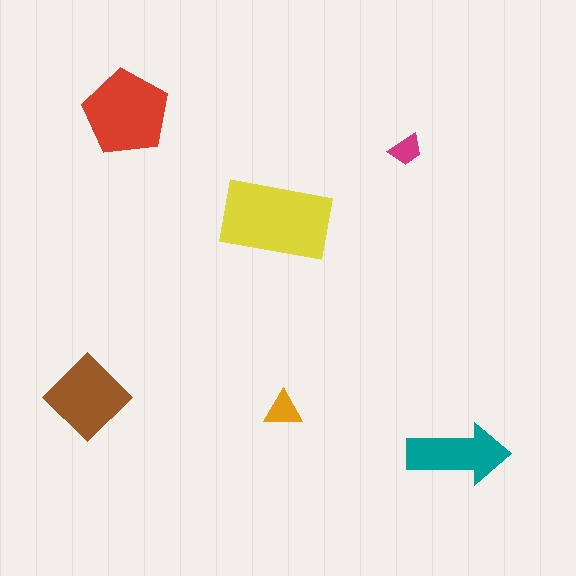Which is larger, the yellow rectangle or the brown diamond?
The yellow rectangle.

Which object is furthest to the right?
The teal arrow is rightmost.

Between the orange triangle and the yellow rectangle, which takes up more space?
The yellow rectangle.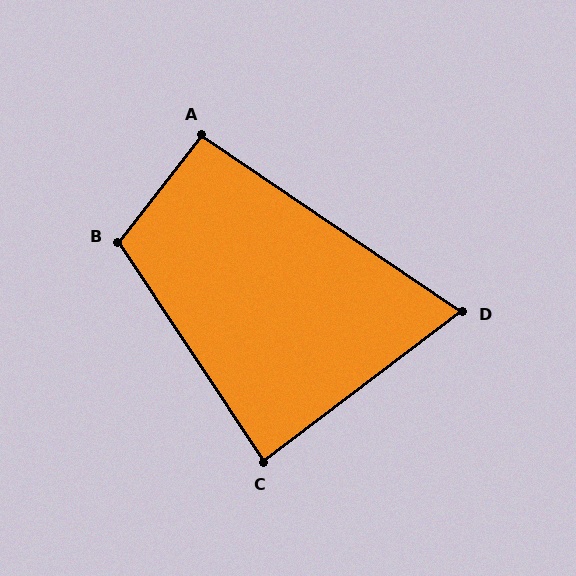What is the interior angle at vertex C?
Approximately 86 degrees (approximately right).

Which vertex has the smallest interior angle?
D, at approximately 71 degrees.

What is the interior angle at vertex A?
Approximately 94 degrees (approximately right).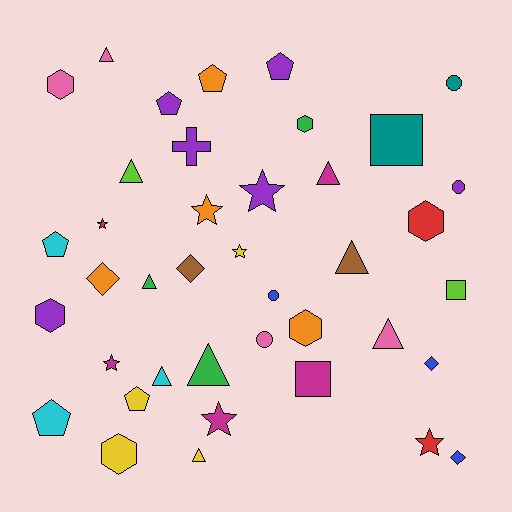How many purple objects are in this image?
There are 6 purple objects.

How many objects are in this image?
There are 40 objects.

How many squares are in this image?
There are 3 squares.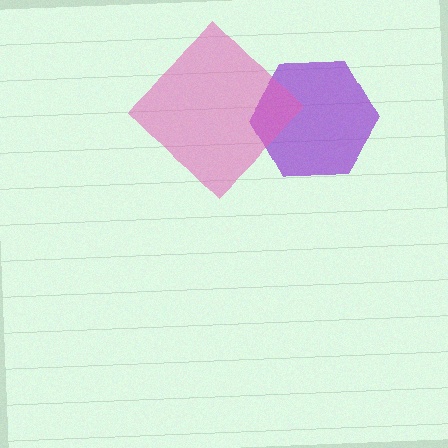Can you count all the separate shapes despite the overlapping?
Yes, there are 2 separate shapes.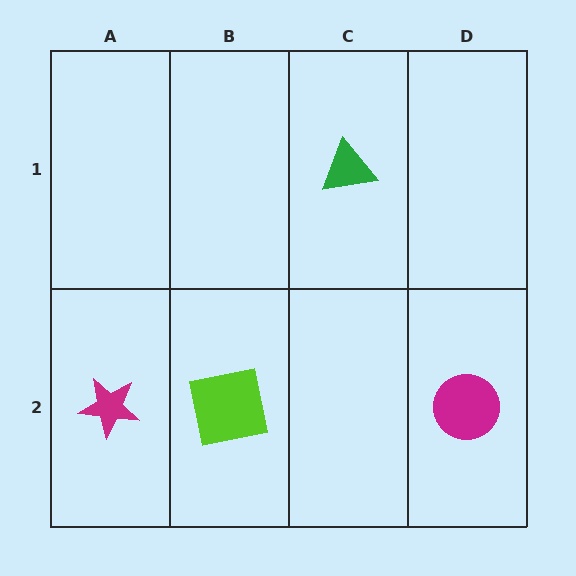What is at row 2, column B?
A lime square.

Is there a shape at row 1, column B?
No, that cell is empty.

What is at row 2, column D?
A magenta circle.